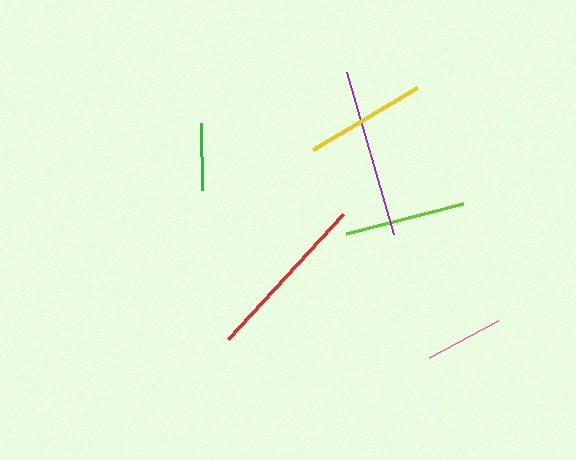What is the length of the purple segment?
The purple segment is approximately 168 pixels long.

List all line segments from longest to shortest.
From longest to shortest: red, purple, yellow, lime, pink, green.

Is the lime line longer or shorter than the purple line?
The purple line is longer than the lime line.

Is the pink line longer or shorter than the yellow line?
The yellow line is longer than the pink line.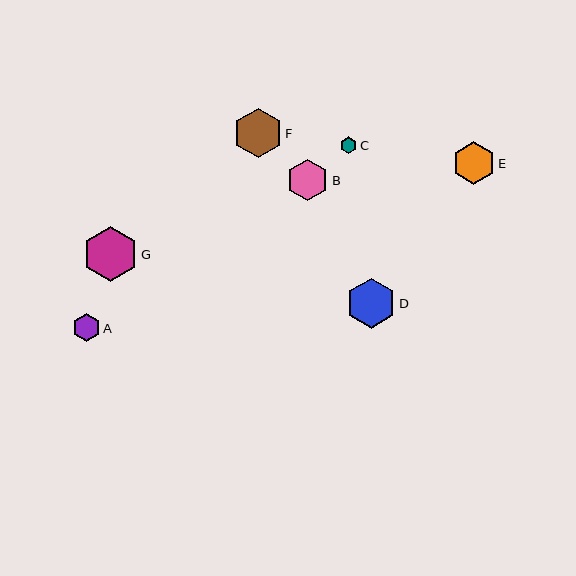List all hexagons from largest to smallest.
From largest to smallest: G, D, F, E, B, A, C.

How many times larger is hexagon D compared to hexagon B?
Hexagon D is approximately 1.2 times the size of hexagon B.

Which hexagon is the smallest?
Hexagon C is the smallest with a size of approximately 17 pixels.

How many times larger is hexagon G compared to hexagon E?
Hexagon G is approximately 1.3 times the size of hexagon E.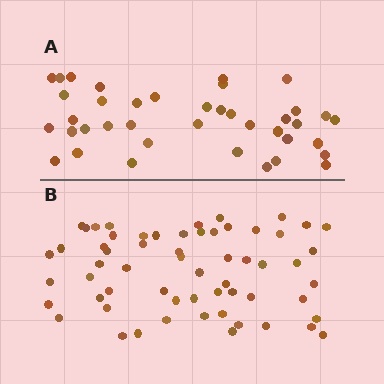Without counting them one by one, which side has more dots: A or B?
Region B (the bottom region) has more dots.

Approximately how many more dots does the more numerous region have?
Region B has approximately 20 more dots than region A.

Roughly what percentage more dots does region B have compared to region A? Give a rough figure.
About 55% more.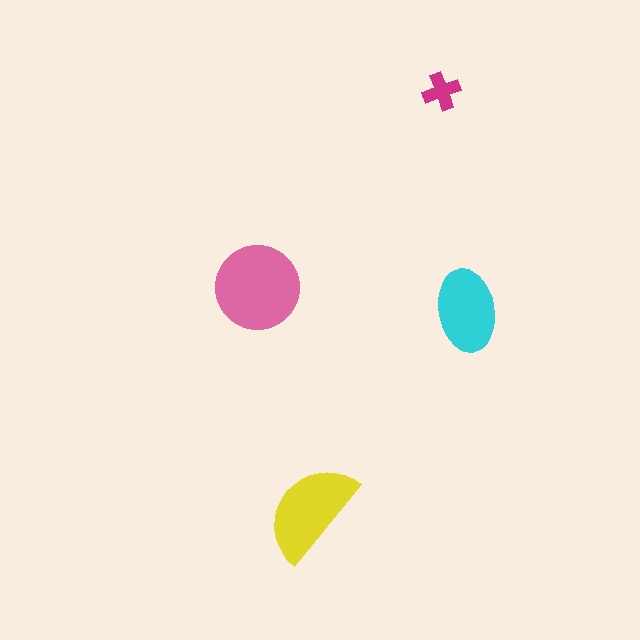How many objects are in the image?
There are 4 objects in the image.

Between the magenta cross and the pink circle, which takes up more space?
The pink circle.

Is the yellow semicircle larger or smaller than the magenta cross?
Larger.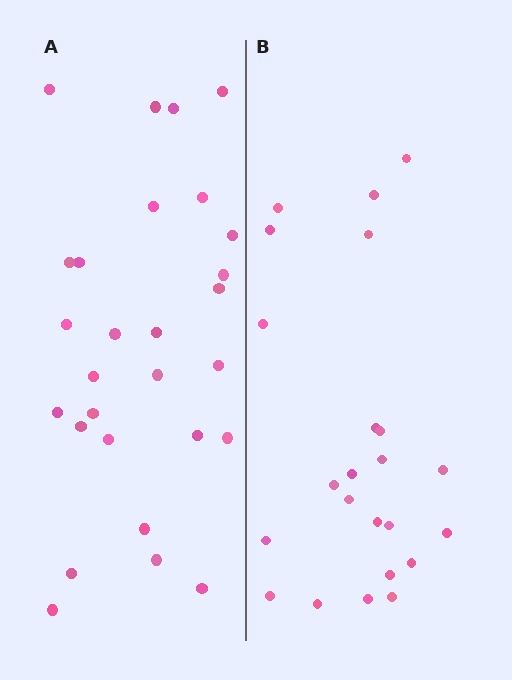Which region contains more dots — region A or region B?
Region A (the left region) has more dots.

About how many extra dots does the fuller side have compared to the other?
Region A has about 5 more dots than region B.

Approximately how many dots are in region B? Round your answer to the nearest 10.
About 20 dots. (The exact count is 23, which rounds to 20.)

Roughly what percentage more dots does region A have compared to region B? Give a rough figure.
About 20% more.